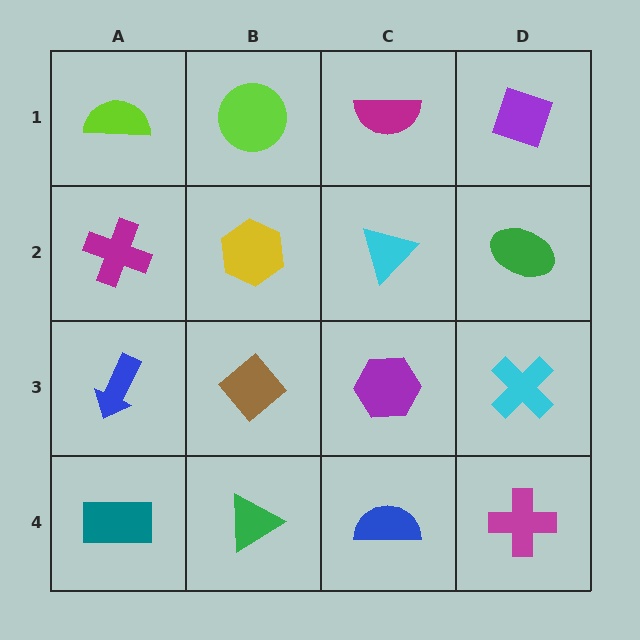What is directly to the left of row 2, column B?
A magenta cross.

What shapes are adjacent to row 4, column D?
A cyan cross (row 3, column D), a blue semicircle (row 4, column C).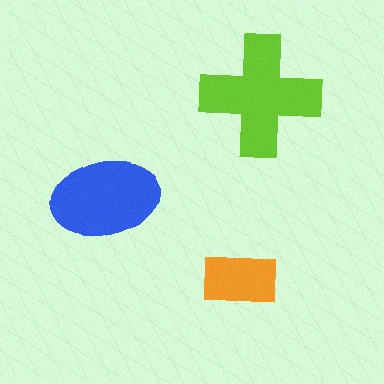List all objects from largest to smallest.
The lime cross, the blue ellipse, the orange rectangle.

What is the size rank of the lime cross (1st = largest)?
1st.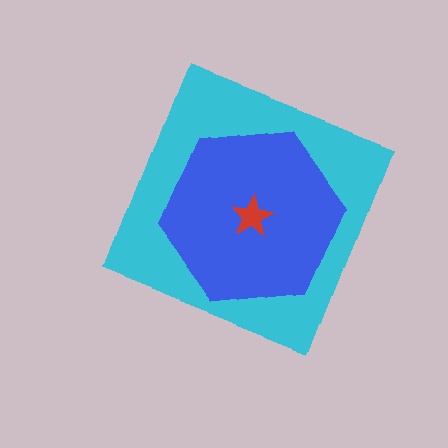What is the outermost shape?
The cyan diamond.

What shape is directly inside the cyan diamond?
The blue hexagon.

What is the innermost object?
The red star.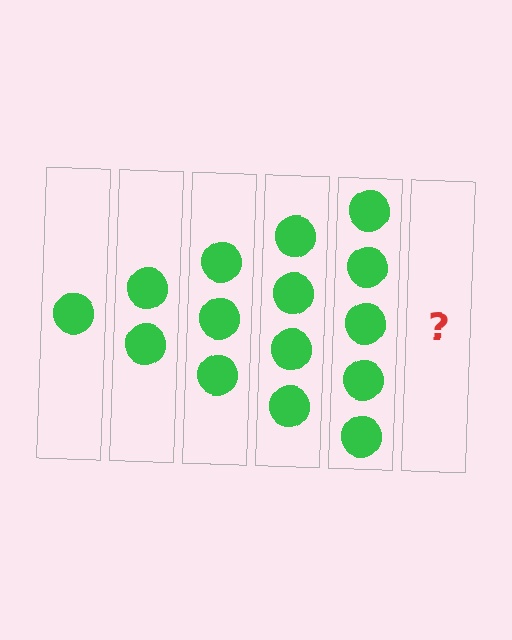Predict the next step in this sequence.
The next step is 6 circles.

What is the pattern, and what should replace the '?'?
The pattern is that each step adds one more circle. The '?' should be 6 circles.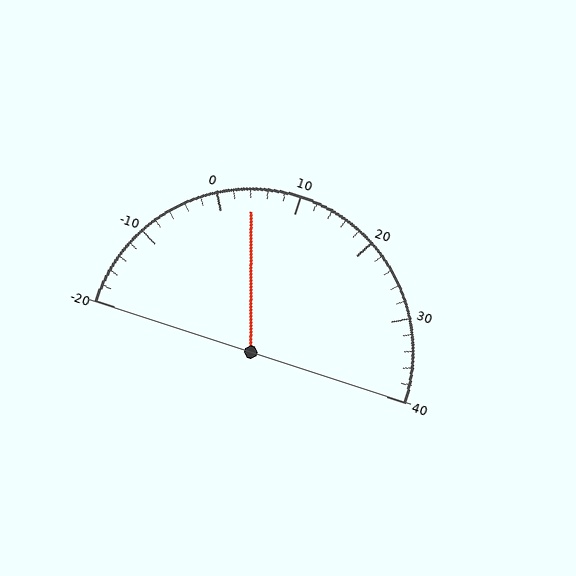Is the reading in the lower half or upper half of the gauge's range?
The reading is in the lower half of the range (-20 to 40).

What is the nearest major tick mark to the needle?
The nearest major tick mark is 0.